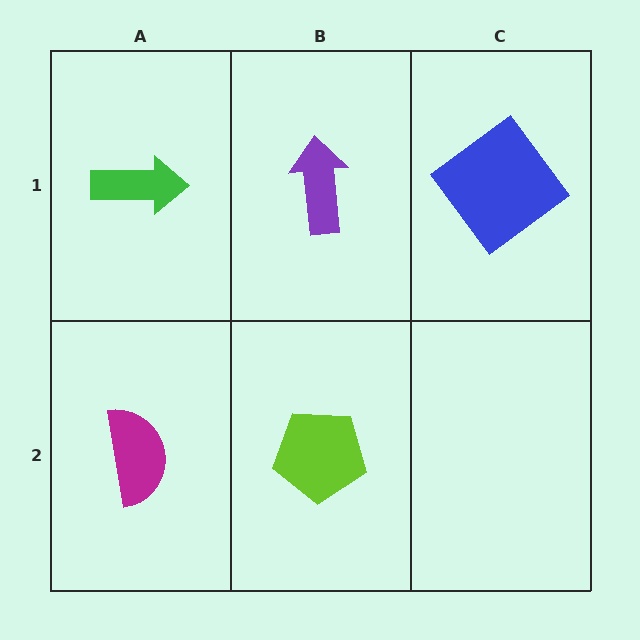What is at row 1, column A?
A green arrow.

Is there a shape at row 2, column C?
No, that cell is empty.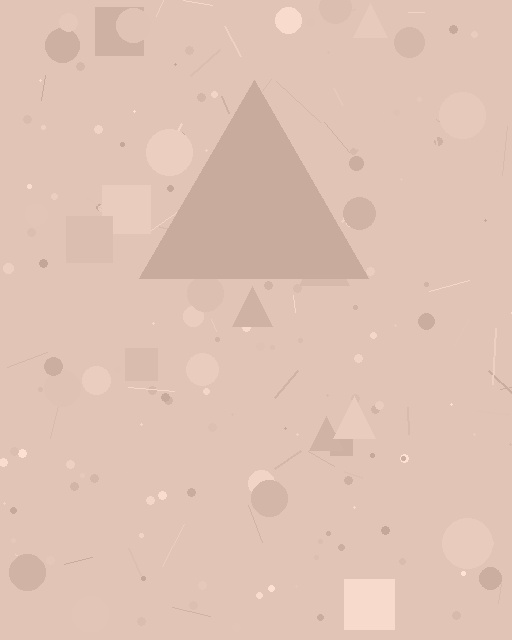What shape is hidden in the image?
A triangle is hidden in the image.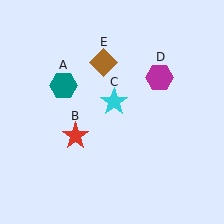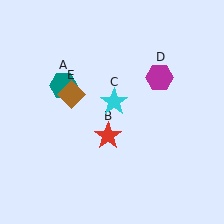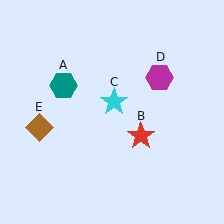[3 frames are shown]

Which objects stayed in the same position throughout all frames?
Teal hexagon (object A) and cyan star (object C) and magenta hexagon (object D) remained stationary.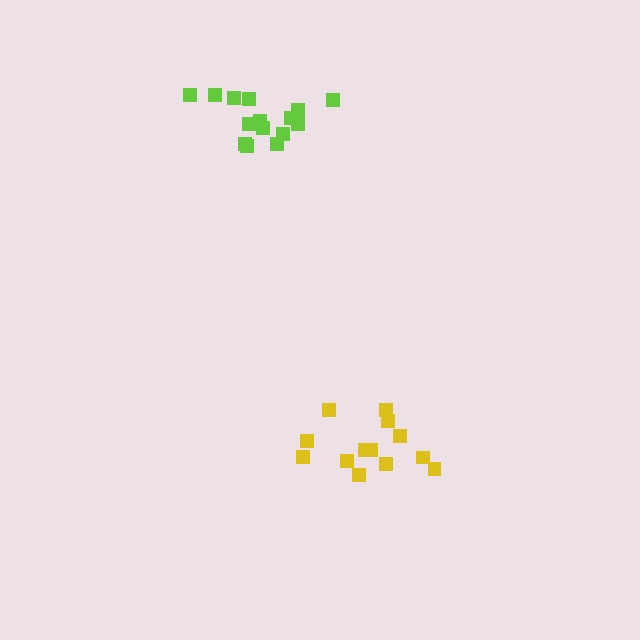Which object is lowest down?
The yellow cluster is bottommost.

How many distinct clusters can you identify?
There are 2 distinct clusters.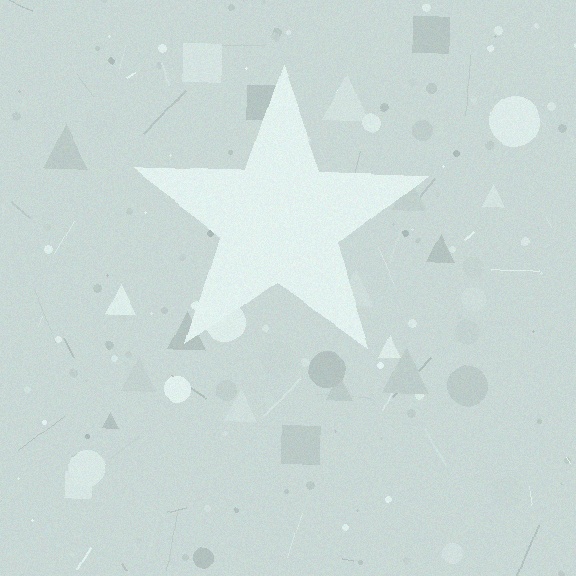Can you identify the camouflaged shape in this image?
The camouflaged shape is a star.